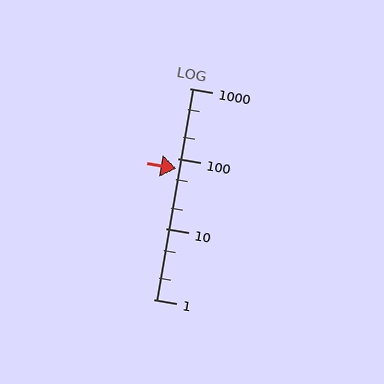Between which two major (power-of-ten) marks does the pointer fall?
The pointer is between 10 and 100.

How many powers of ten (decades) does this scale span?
The scale spans 3 decades, from 1 to 1000.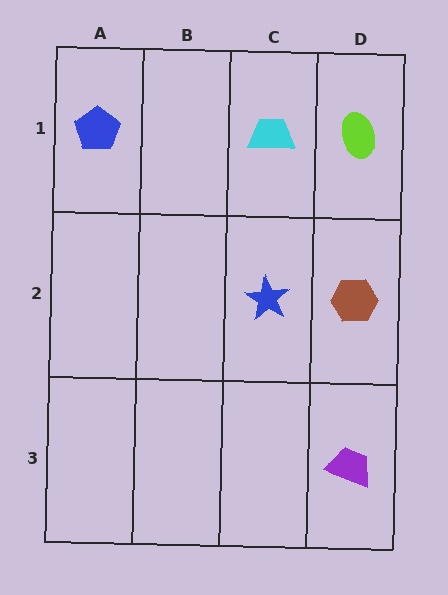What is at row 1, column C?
A cyan trapezoid.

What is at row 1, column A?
A blue pentagon.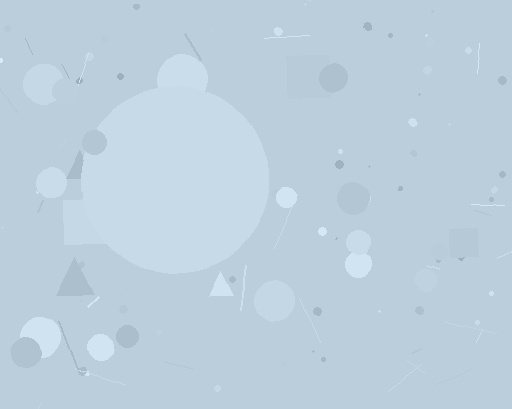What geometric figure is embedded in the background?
A circle is embedded in the background.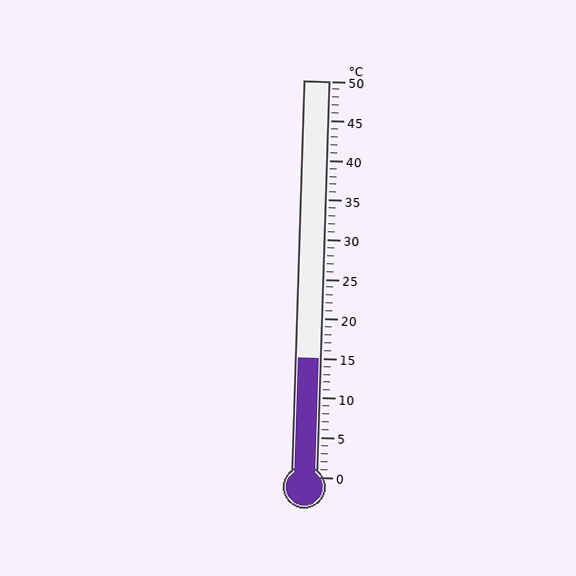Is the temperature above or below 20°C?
The temperature is below 20°C.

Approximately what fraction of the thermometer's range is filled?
The thermometer is filled to approximately 30% of its range.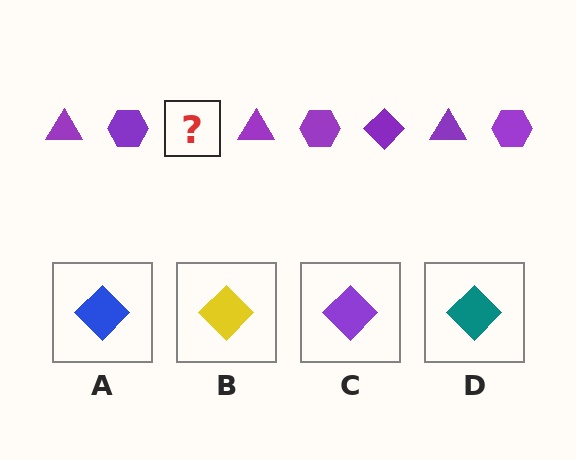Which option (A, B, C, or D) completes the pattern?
C.